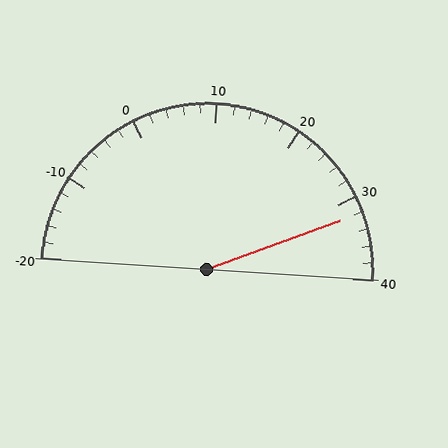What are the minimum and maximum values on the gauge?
The gauge ranges from -20 to 40.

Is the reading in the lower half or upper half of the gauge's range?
The reading is in the upper half of the range (-20 to 40).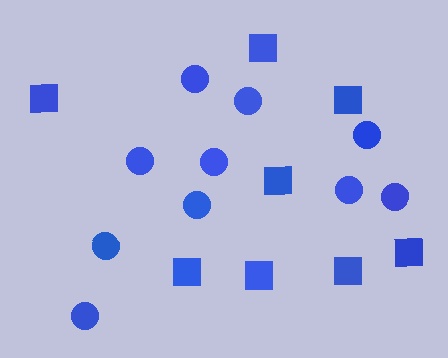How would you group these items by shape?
There are 2 groups: one group of circles (10) and one group of squares (8).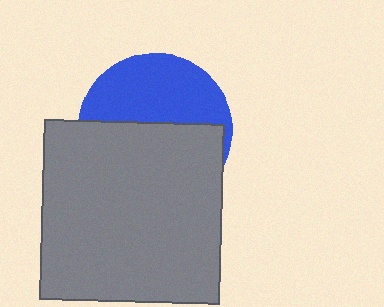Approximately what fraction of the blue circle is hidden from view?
Roughly 55% of the blue circle is hidden behind the gray square.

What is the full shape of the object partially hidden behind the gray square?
The partially hidden object is a blue circle.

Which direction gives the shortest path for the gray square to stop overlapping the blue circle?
Moving down gives the shortest separation.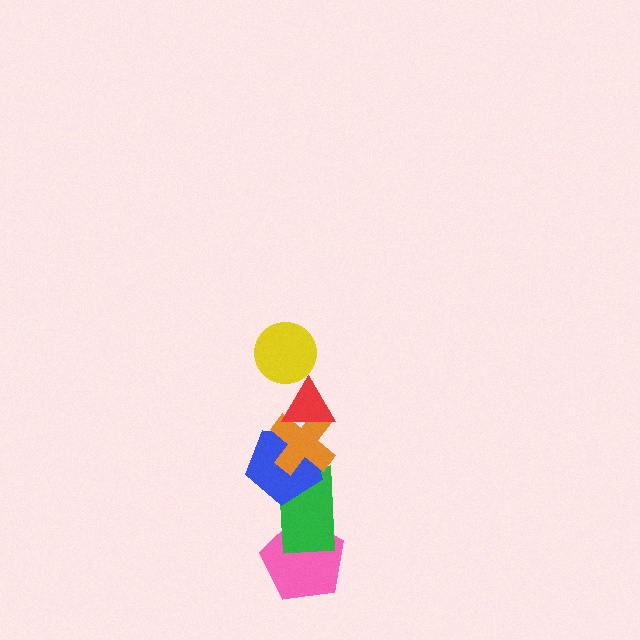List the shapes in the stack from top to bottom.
From top to bottom: the yellow circle, the red triangle, the orange cross, the blue pentagon, the green rectangle, the pink pentagon.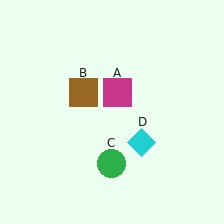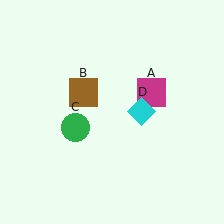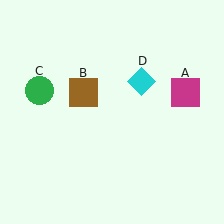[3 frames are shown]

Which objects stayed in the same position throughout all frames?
Brown square (object B) remained stationary.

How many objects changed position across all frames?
3 objects changed position: magenta square (object A), green circle (object C), cyan diamond (object D).